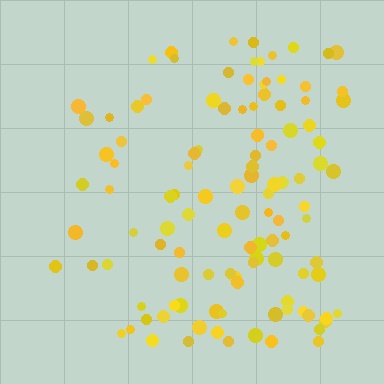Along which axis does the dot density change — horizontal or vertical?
Horizontal.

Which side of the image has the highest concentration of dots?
The right.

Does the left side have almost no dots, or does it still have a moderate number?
Still a moderate number, just noticeably fewer than the right.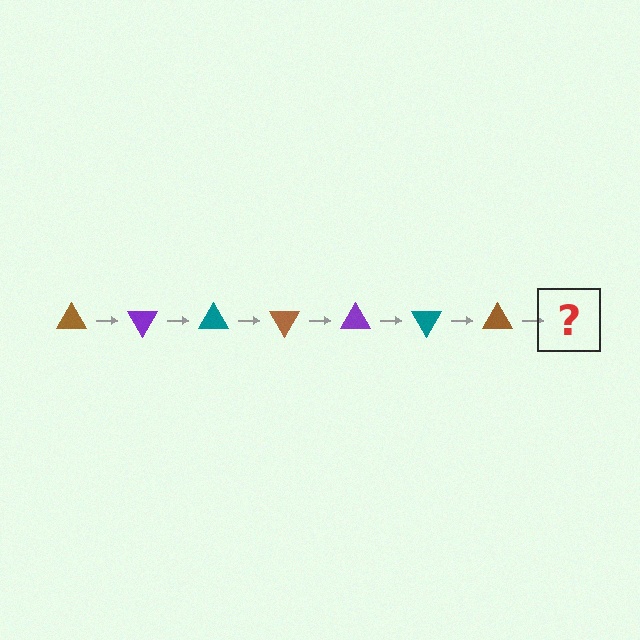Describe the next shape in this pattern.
It should be a purple triangle, rotated 420 degrees from the start.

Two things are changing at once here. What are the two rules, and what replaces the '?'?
The two rules are that it rotates 60 degrees each step and the color cycles through brown, purple, and teal. The '?' should be a purple triangle, rotated 420 degrees from the start.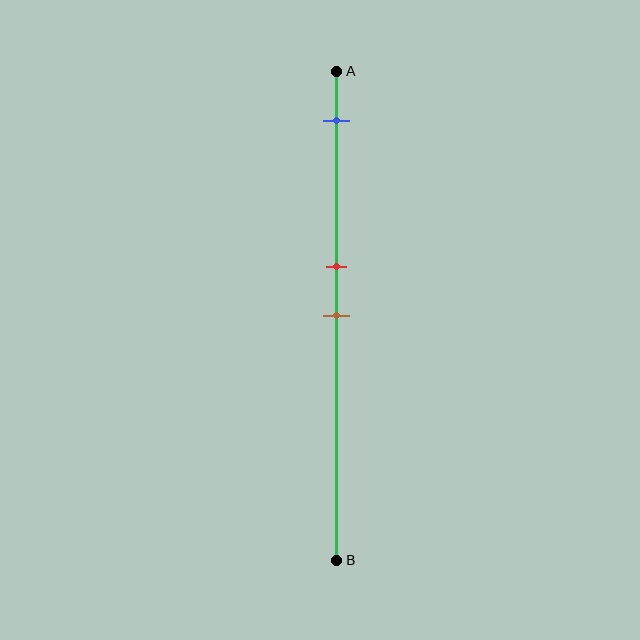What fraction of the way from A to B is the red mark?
The red mark is approximately 40% (0.4) of the way from A to B.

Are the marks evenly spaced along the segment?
No, the marks are not evenly spaced.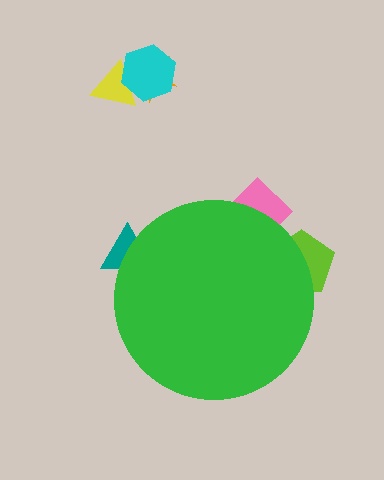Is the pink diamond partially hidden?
Yes, the pink diamond is partially hidden behind the green circle.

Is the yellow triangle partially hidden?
No, the yellow triangle is fully visible.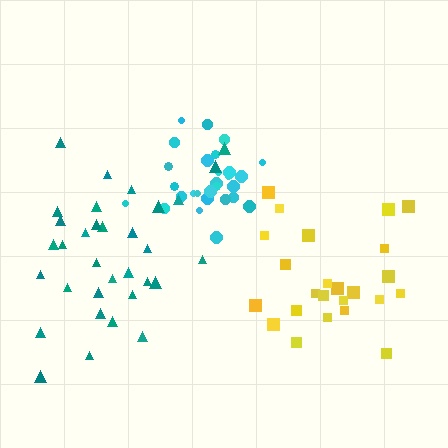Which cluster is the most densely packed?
Cyan.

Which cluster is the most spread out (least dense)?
Teal.